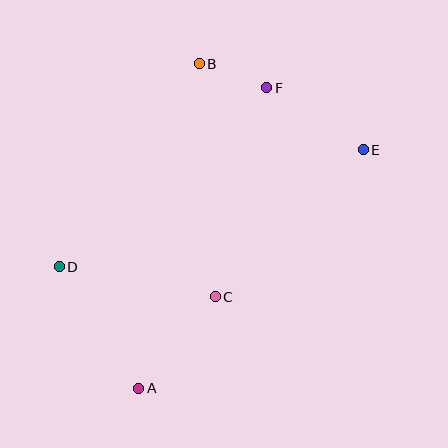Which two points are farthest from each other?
Points A and B are farthest from each other.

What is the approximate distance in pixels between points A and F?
The distance between A and F is approximately 327 pixels.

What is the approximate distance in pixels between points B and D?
The distance between B and D is approximately 246 pixels.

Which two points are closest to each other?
Points B and F are closest to each other.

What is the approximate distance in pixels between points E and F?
The distance between E and F is approximately 115 pixels.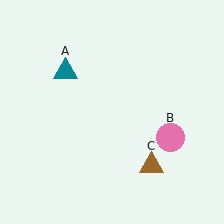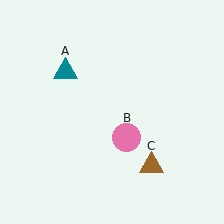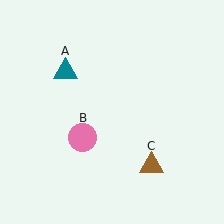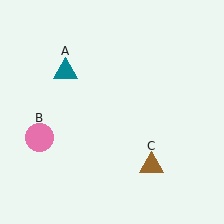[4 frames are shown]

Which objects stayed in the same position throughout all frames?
Teal triangle (object A) and brown triangle (object C) remained stationary.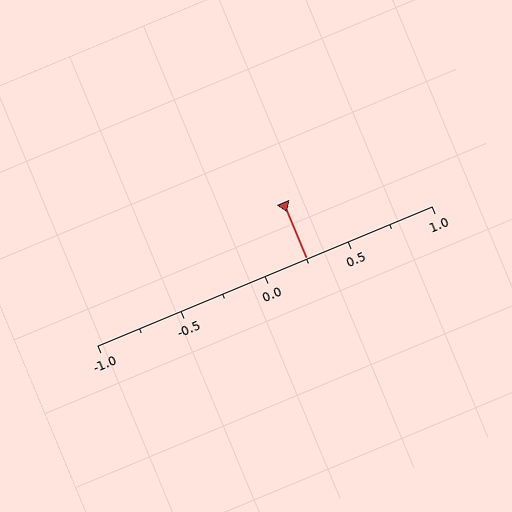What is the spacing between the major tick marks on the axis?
The major ticks are spaced 0.5 apart.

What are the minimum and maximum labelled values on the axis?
The axis runs from -1.0 to 1.0.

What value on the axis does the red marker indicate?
The marker indicates approximately 0.25.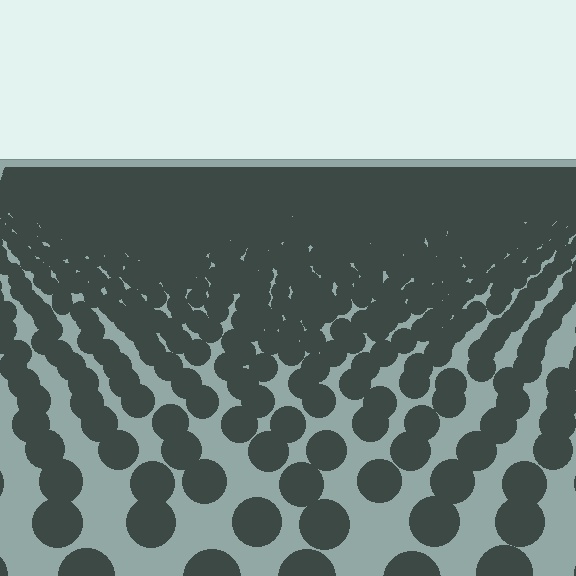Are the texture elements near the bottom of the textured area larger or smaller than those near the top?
Larger. Near the bottom, elements are closer to the viewer and appear at a bigger on-screen size.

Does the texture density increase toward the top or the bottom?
Density increases toward the top.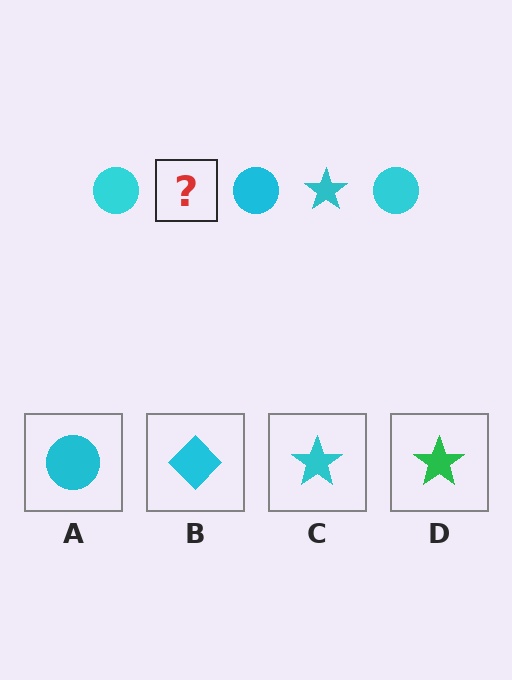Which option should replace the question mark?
Option C.